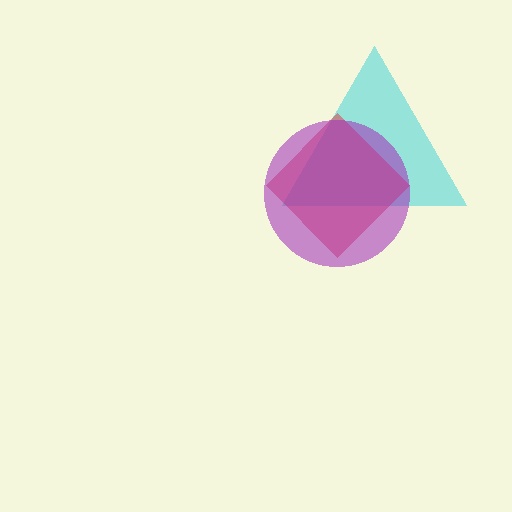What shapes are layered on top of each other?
The layered shapes are: a cyan triangle, a red diamond, a purple circle.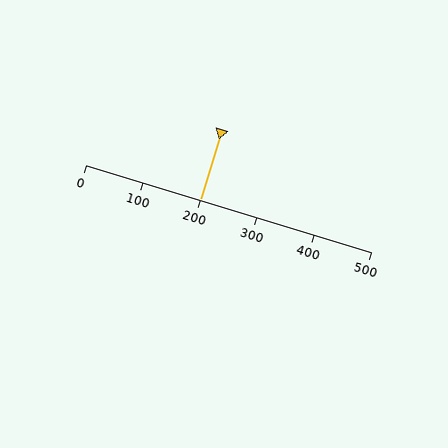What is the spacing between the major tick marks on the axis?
The major ticks are spaced 100 apart.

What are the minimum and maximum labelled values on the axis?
The axis runs from 0 to 500.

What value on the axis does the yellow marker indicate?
The marker indicates approximately 200.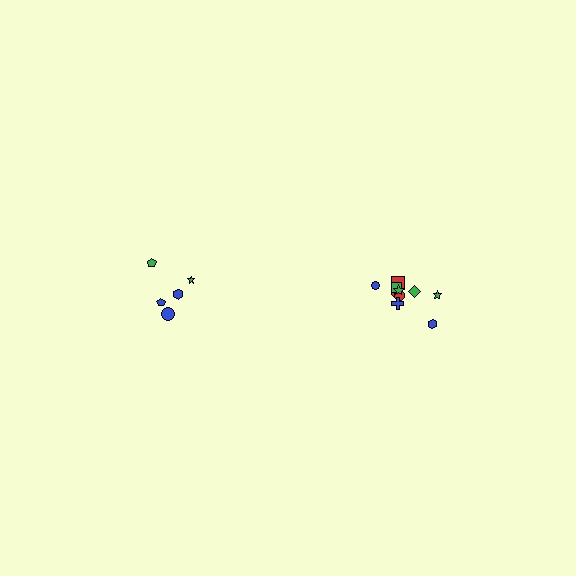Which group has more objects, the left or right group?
The right group.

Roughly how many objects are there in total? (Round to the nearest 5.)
Roughly 15 objects in total.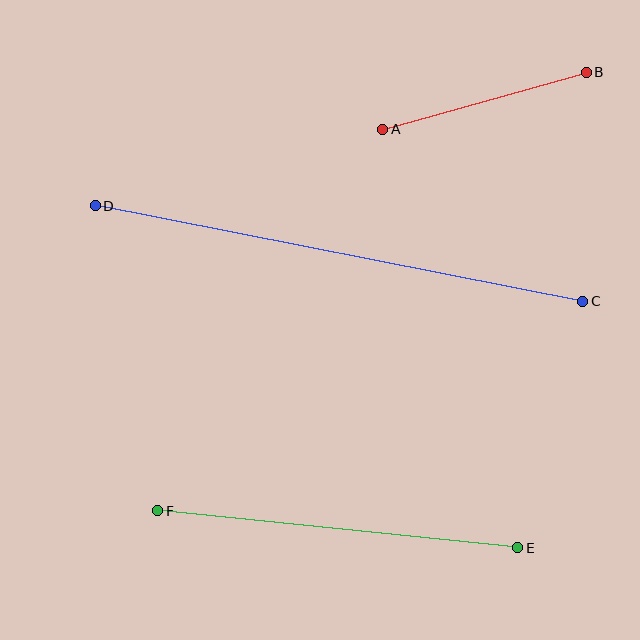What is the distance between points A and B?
The distance is approximately 211 pixels.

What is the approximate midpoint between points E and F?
The midpoint is at approximately (338, 529) pixels.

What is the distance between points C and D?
The distance is approximately 497 pixels.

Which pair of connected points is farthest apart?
Points C and D are farthest apart.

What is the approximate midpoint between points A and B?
The midpoint is at approximately (484, 101) pixels.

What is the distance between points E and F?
The distance is approximately 362 pixels.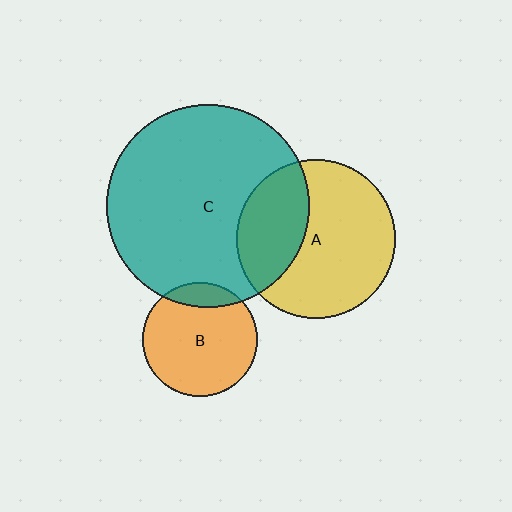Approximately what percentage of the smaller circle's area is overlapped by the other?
Approximately 35%.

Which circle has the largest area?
Circle C (teal).